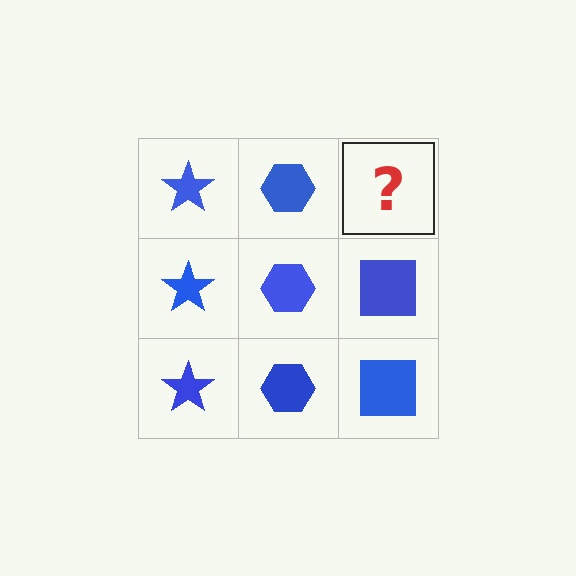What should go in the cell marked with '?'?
The missing cell should contain a blue square.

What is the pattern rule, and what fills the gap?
The rule is that each column has a consistent shape. The gap should be filled with a blue square.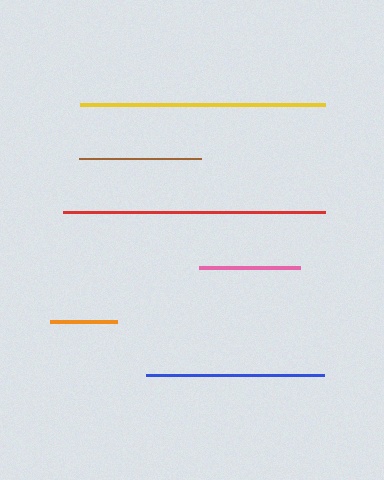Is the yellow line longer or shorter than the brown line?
The yellow line is longer than the brown line.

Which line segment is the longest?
The red line is the longest at approximately 262 pixels.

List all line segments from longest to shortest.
From longest to shortest: red, yellow, blue, brown, pink, orange.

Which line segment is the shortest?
The orange line is the shortest at approximately 67 pixels.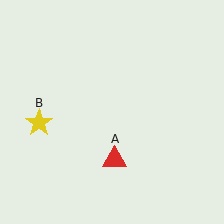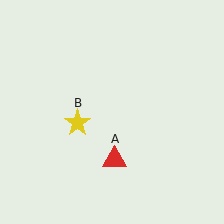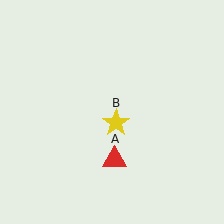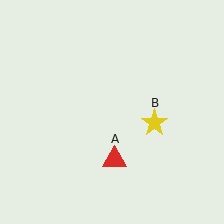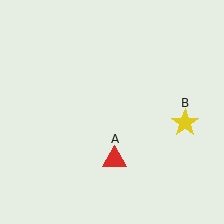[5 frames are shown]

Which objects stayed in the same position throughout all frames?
Red triangle (object A) remained stationary.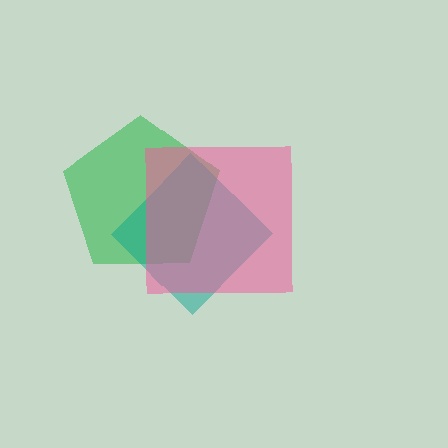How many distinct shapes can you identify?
There are 3 distinct shapes: a green pentagon, a teal diamond, a pink square.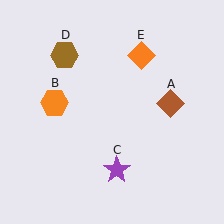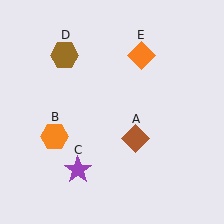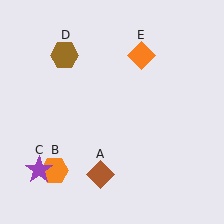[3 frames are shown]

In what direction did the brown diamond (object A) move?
The brown diamond (object A) moved down and to the left.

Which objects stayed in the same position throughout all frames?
Brown hexagon (object D) and orange diamond (object E) remained stationary.